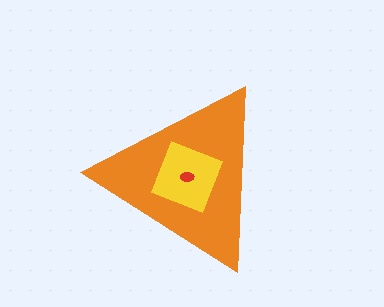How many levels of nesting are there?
3.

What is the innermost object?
The red ellipse.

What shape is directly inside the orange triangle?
The yellow square.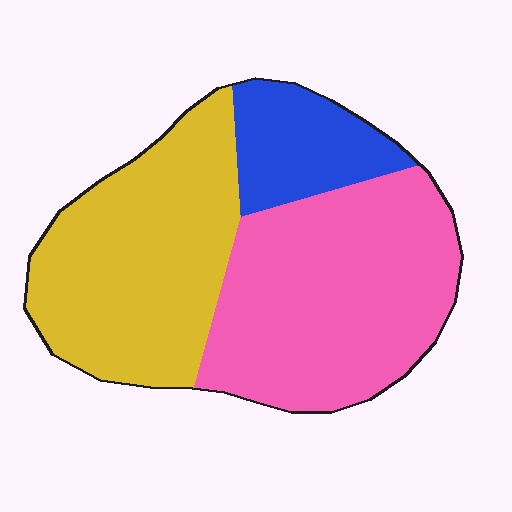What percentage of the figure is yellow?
Yellow covers roughly 40% of the figure.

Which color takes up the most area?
Pink, at roughly 45%.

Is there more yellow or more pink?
Pink.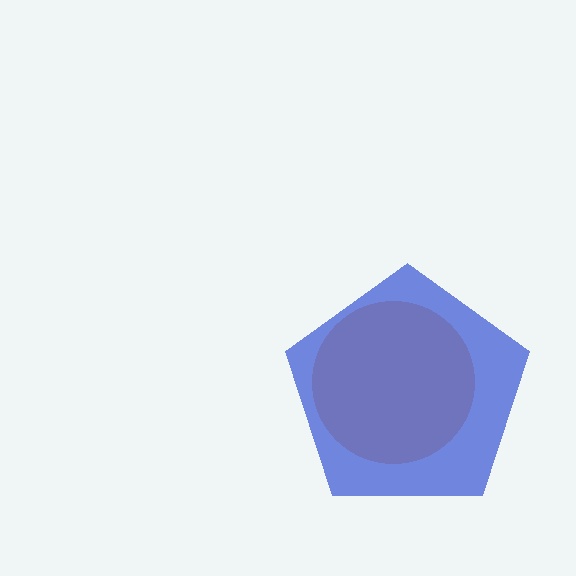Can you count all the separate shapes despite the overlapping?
Yes, there are 2 separate shapes.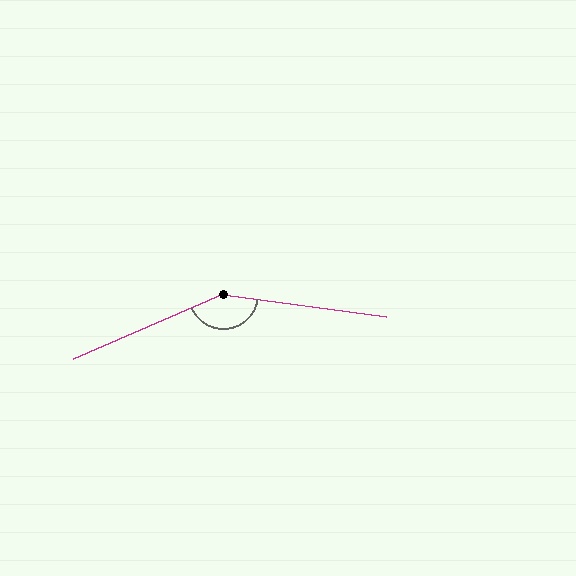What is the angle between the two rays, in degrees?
Approximately 149 degrees.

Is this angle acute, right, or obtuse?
It is obtuse.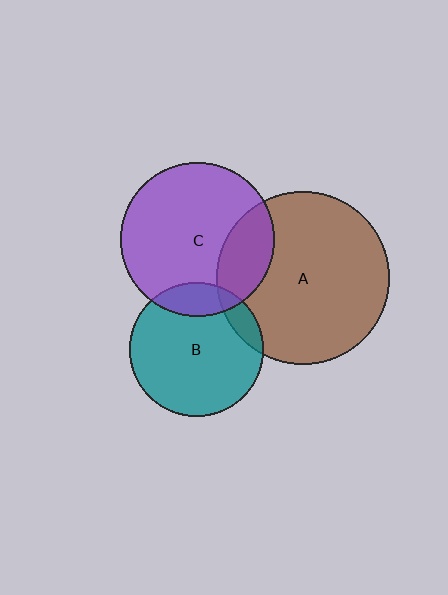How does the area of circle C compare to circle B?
Approximately 1.3 times.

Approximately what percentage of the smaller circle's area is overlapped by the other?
Approximately 25%.